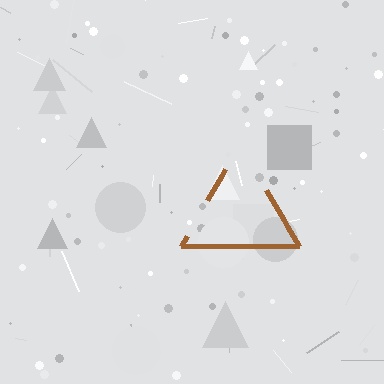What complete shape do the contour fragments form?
The contour fragments form a triangle.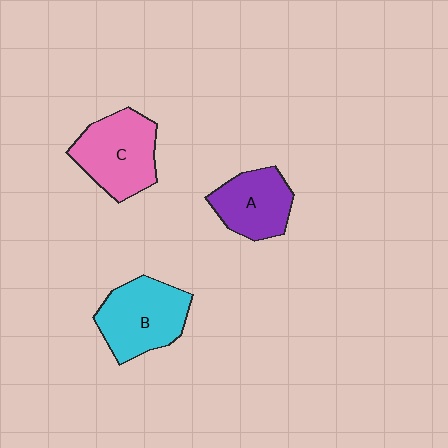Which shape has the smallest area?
Shape A (purple).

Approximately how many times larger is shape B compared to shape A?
Approximately 1.3 times.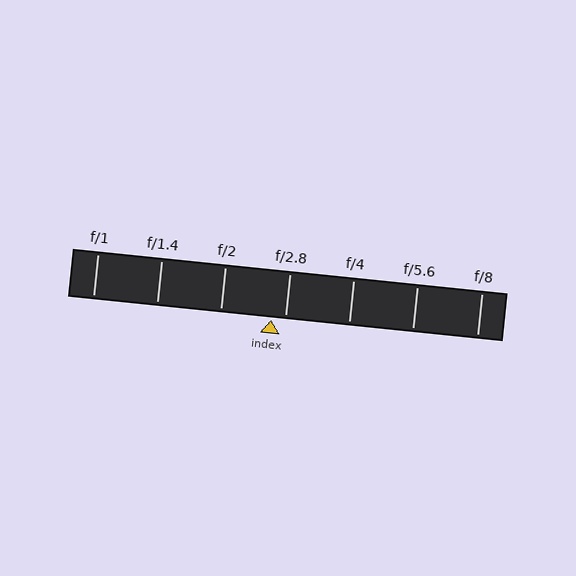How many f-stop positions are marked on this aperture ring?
There are 7 f-stop positions marked.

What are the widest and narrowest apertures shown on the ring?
The widest aperture shown is f/1 and the narrowest is f/8.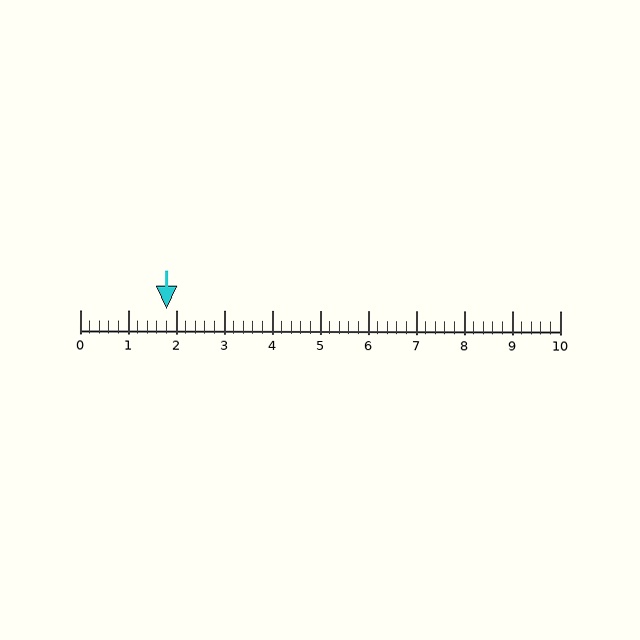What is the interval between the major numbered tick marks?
The major tick marks are spaced 1 units apart.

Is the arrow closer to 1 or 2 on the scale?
The arrow is closer to 2.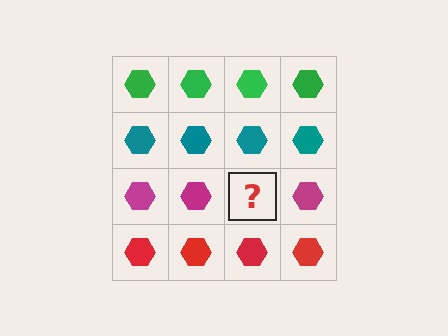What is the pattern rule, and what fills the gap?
The rule is that each row has a consistent color. The gap should be filled with a magenta hexagon.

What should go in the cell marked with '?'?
The missing cell should contain a magenta hexagon.